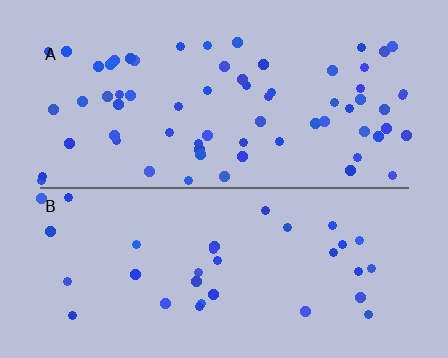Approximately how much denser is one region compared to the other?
Approximately 2.0× — region A over region B.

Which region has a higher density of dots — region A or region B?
A (the top).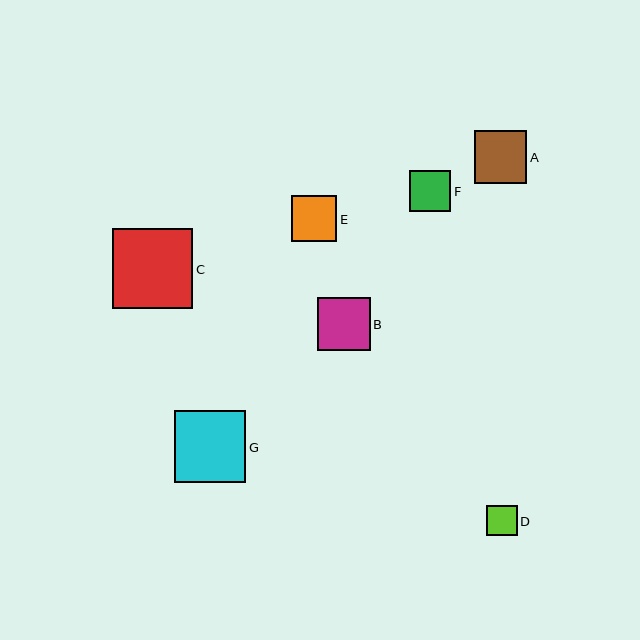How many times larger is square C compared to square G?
Square C is approximately 1.1 times the size of square G.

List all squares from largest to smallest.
From largest to smallest: C, G, B, A, E, F, D.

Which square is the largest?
Square C is the largest with a size of approximately 81 pixels.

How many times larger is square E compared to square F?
Square E is approximately 1.1 times the size of square F.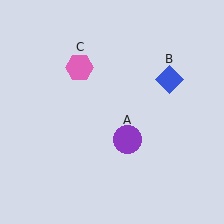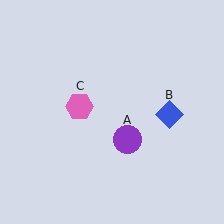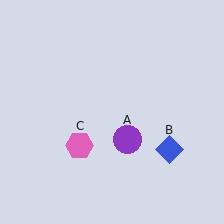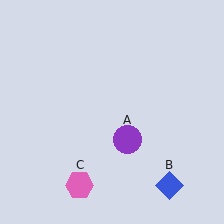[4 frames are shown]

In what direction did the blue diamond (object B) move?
The blue diamond (object B) moved down.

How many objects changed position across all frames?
2 objects changed position: blue diamond (object B), pink hexagon (object C).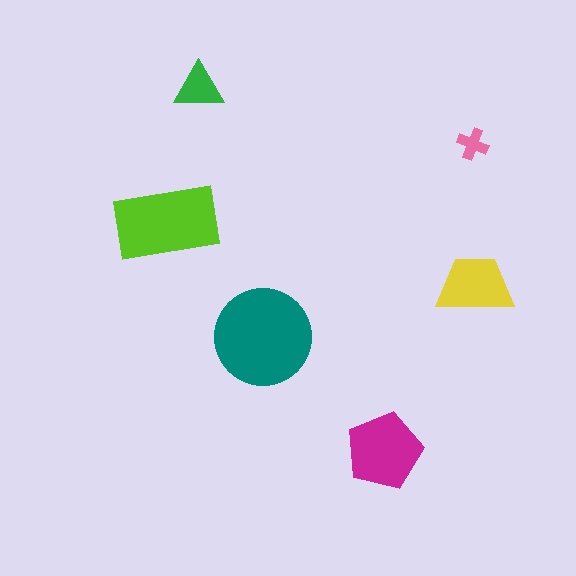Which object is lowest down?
The magenta pentagon is bottommost.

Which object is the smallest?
The pink cross.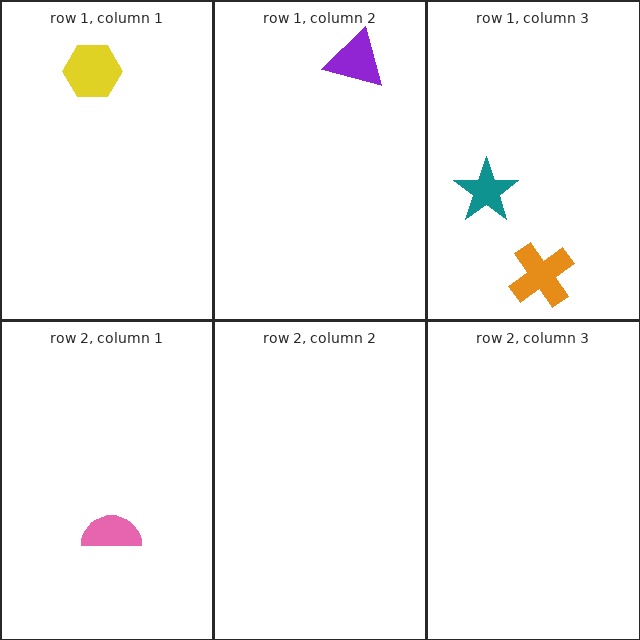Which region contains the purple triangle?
The row 1, column 2 region.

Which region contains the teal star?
The row 1, column 3 region.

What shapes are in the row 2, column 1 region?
The pink semicircle.